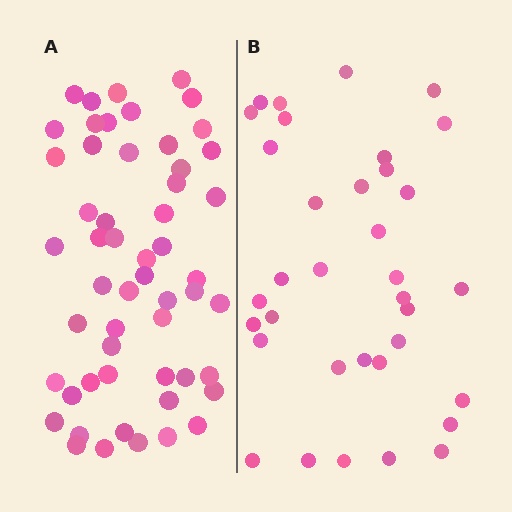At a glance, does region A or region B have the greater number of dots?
Region A (the left region) has more dots.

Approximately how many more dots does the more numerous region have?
Region A has approximately 20 more dots than region B.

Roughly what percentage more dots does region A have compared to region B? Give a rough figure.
About 55% more.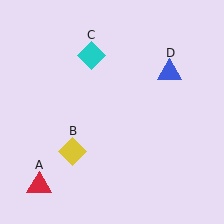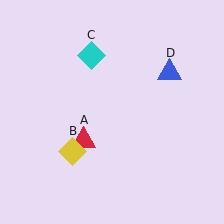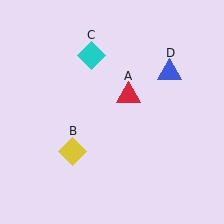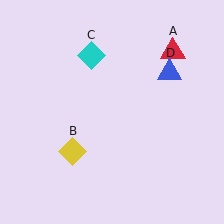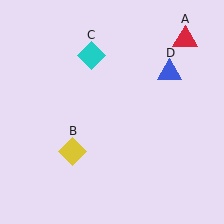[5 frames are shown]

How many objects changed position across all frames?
1 object changed position: red triangle (object A).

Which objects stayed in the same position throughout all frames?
Yellow diamond (object B) and cyan diamond (object C) and blue triangle (object D) remained stationary.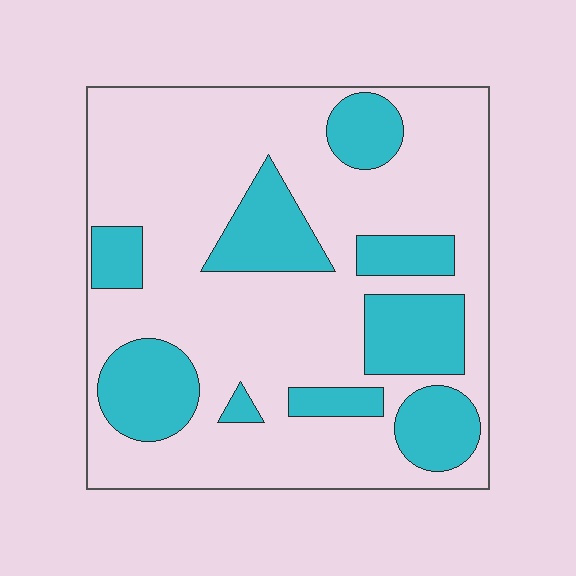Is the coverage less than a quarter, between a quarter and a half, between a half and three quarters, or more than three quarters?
Between a quarter and a half.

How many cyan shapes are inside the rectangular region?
9.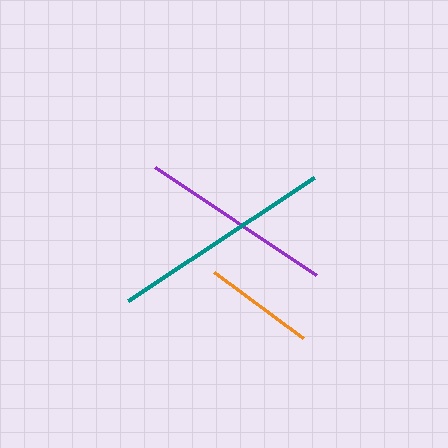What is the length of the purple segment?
The purple segment is approximately 194 pixels long.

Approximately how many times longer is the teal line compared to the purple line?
The teal line is approximately 1.1 times the length of the purple line.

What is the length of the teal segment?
The teal segment is approximately 223 pixels long.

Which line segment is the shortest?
The orange line is the shortest at approximately 111 pixels.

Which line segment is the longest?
The teal line is the longest at approximately 223 pixels.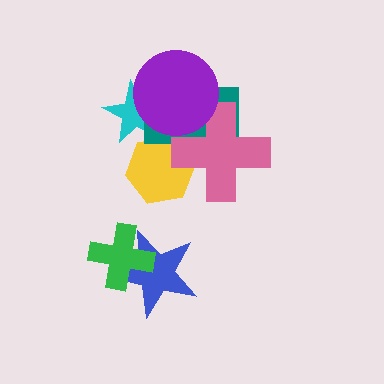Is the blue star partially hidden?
Yes, it is partially covered by another shape.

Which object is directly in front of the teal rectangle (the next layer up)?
The pink cross is directly in front of the teal rectangle.